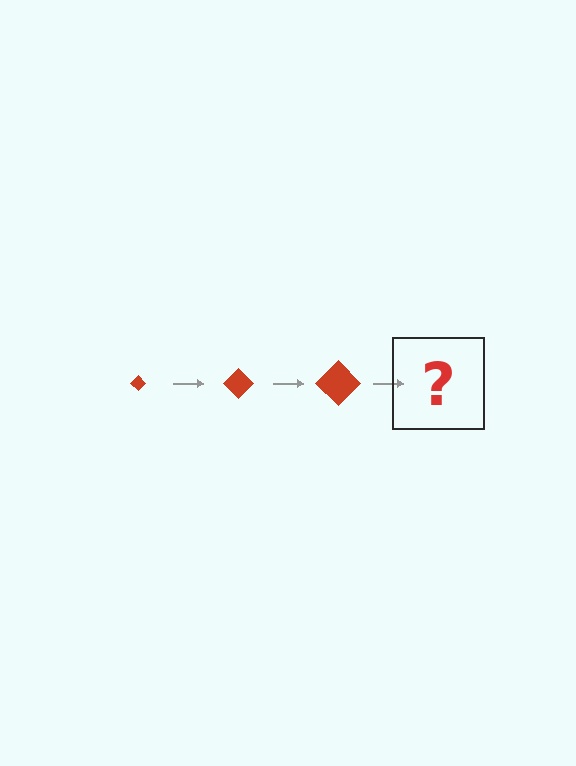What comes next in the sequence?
The next element should be a red diamond, larger than the previous one.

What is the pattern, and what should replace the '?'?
The pattern is that the diamond gets progressively larger each step. The '?' should be a red diamond, larger than the previous one.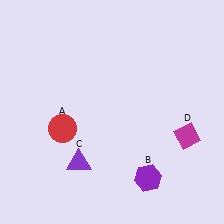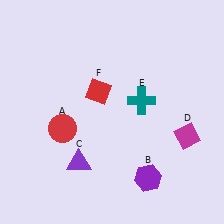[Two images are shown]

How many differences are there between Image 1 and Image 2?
There are 2 differences between the two images.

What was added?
A teal cross (E), a red diamond (F) were added in Image 2.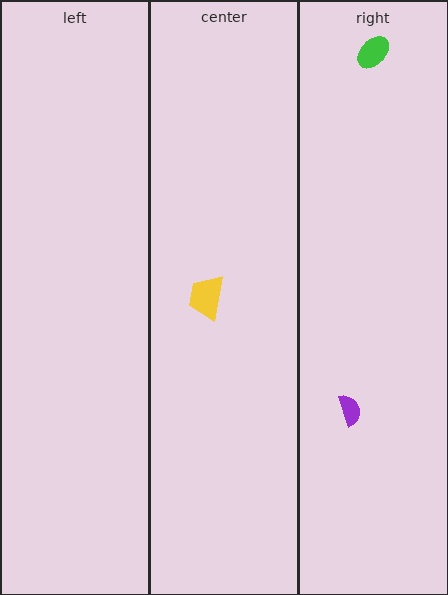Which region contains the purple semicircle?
The right region.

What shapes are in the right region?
The purple semicircle, the green ellipse.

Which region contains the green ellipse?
The right region.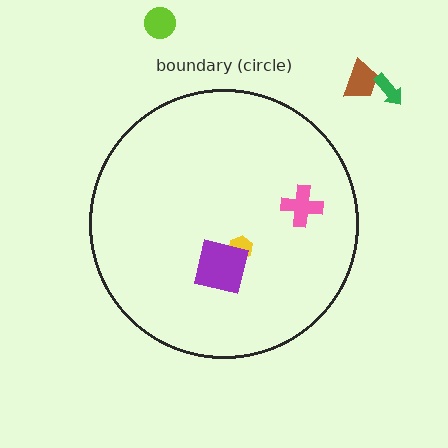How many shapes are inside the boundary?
3 inside, 3 outside.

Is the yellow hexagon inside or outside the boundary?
Inside.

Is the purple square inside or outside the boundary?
Inside.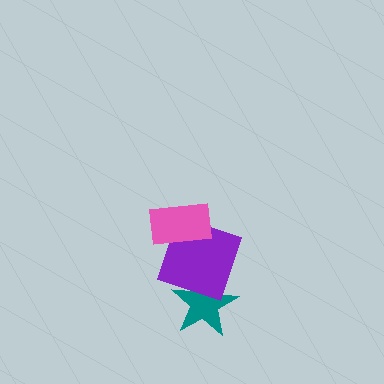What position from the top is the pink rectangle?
The pink rectangle is 1st from the top.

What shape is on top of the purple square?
The pink rectangle is on top of the purple square.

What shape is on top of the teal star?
The purple square is on top of the teal star.